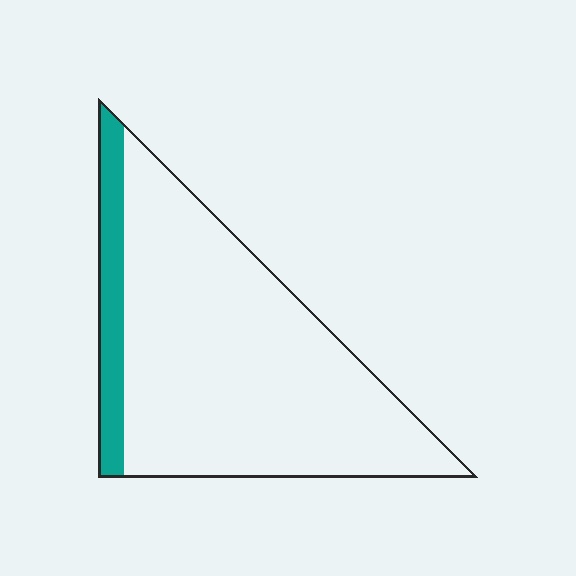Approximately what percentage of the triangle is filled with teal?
Approximately 15%.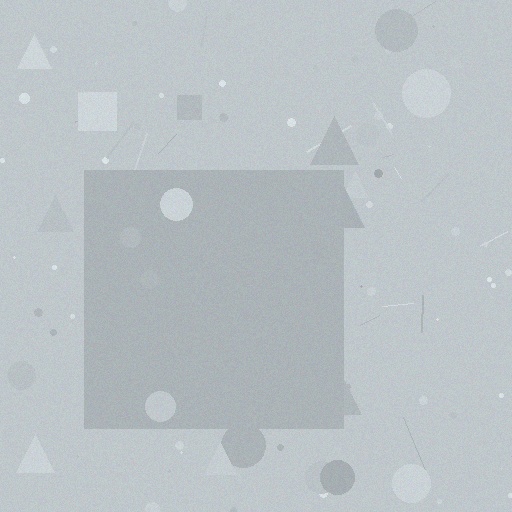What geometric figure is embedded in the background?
A square is embedded in the background.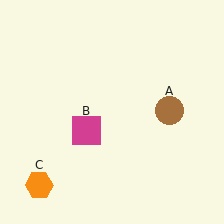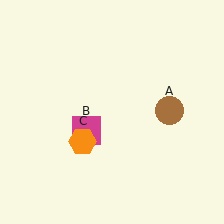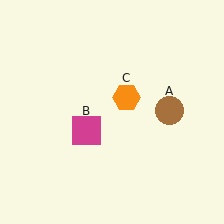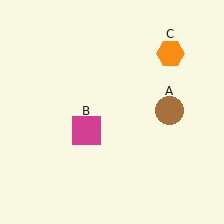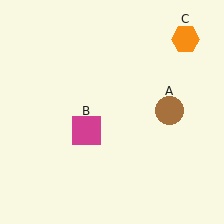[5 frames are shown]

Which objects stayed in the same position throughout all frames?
Brown circle (object A) and magenta square (object B) remained stationary.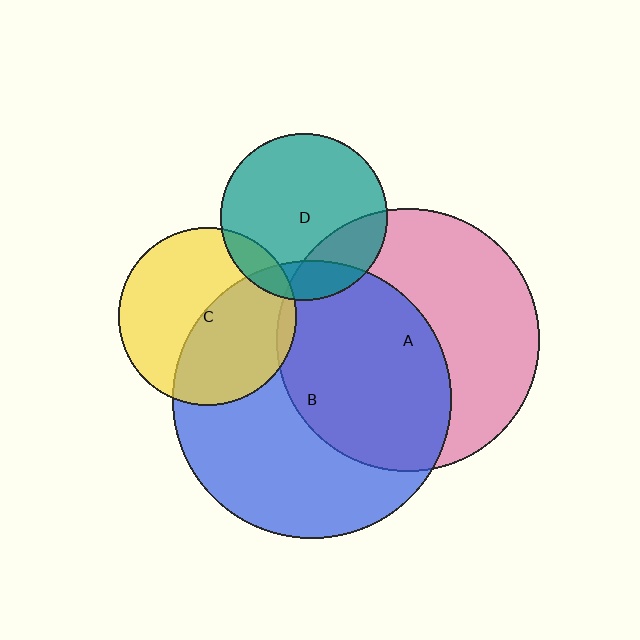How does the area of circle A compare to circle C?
Approximately 2.2 times.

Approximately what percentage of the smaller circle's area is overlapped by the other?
Approximately 25%.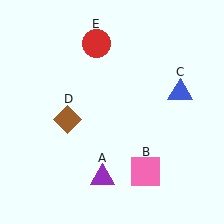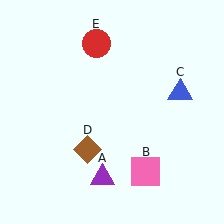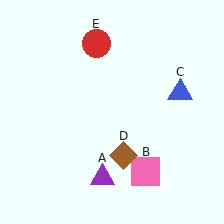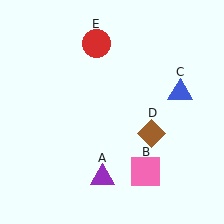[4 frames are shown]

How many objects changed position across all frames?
1 object changed position: brown diamond (object D).